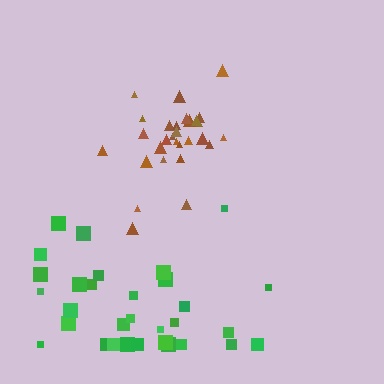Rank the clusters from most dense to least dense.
brown, green.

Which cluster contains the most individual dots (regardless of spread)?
Green (35).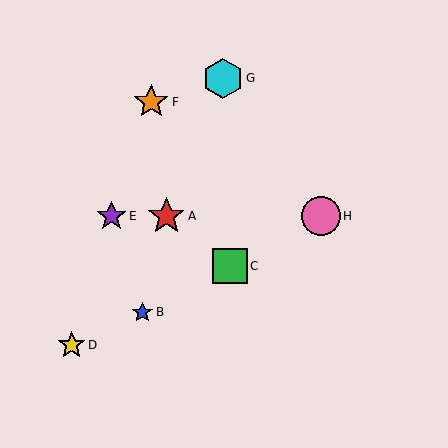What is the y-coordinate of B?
Object B is at y≈312.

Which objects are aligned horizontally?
Objects A, E, H are aligned horizontally.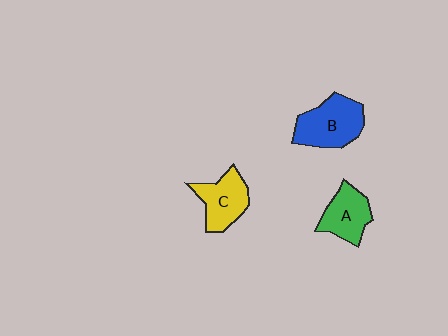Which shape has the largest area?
Shape B (blue).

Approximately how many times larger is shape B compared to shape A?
Approximately 1.3 times.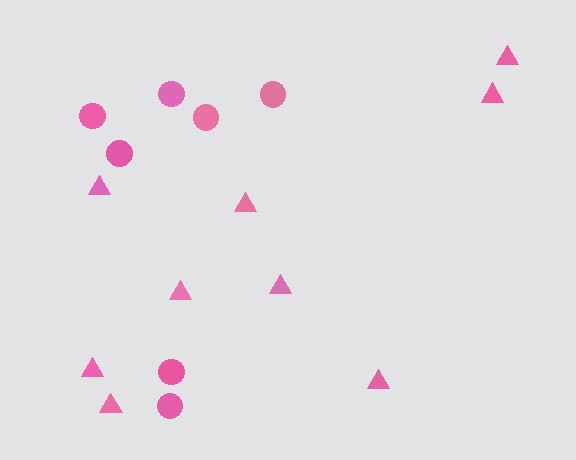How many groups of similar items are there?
There are 2 groups: one group of triangles (9) and one group of circles (7).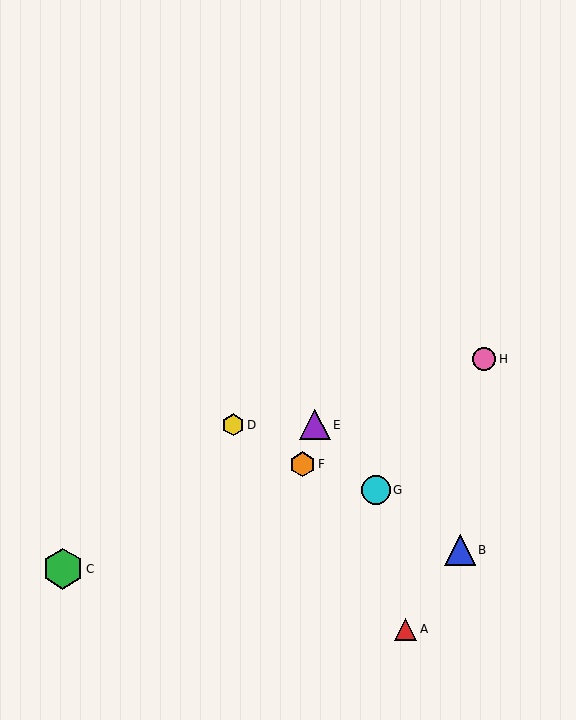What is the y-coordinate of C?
Object C is at y≈569.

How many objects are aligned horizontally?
2 objects (D, E) are aligned horizontally.